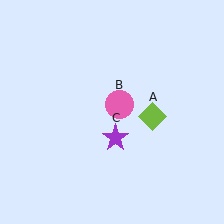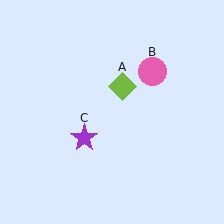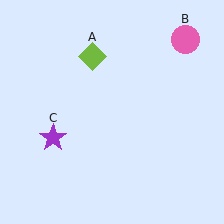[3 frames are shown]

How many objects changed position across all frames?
3 objects changed position: lime diamond (object A), pink circle (object B), purple star (object C).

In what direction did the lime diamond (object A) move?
The lime diamond (object A) moved up and to the left.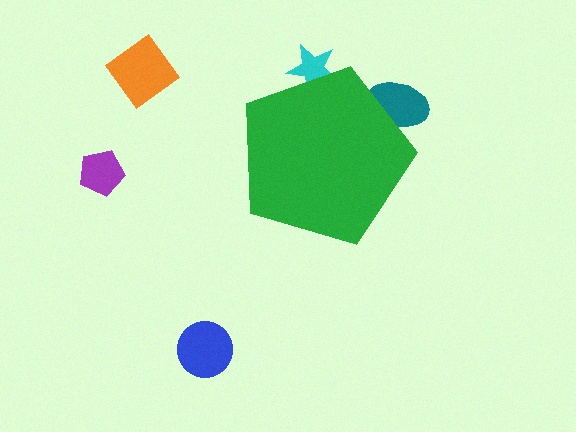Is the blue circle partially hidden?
No, the blue circle is fully visible.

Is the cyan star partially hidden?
Yes, the cyan star is partially hidden behind the green pentagon.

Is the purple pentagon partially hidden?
No, the purple pentagon is fully visible.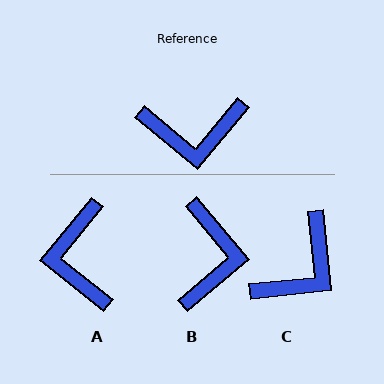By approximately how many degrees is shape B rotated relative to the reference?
Approximately 80 degrees counter-clockwise.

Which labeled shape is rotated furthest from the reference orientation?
A, about 89 degrees away.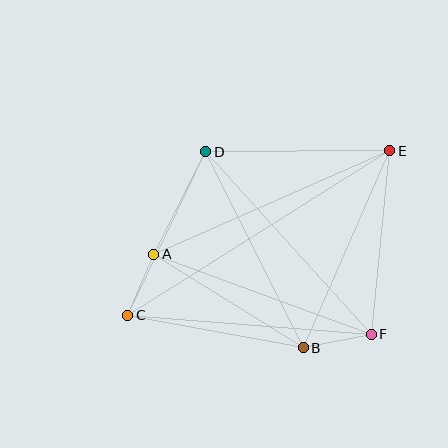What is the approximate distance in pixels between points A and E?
The distance between A and E is approximately 257 pixels.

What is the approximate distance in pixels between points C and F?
The distance between C and F is approximately 245 pixels.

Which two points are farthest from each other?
Points C and E are farthest from each other.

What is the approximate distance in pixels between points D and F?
The distance between D and F is approximately 247 pixels.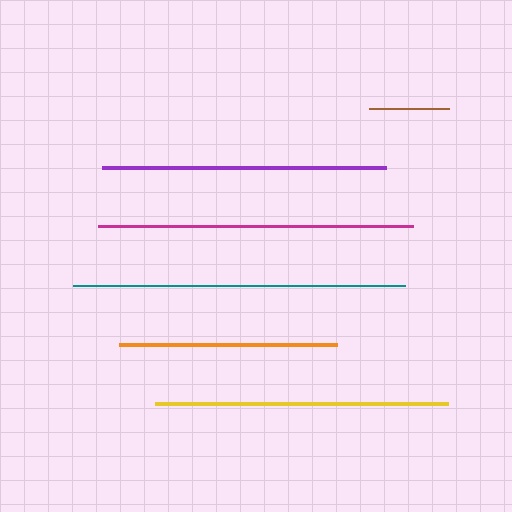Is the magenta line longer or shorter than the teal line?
The teal line is longer than the magenta line.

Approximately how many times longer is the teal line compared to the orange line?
The teal line is approximately 1.5 times the length of the orange line.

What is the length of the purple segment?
The purple segment is approximately 284 pixels long.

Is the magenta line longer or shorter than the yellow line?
The magenta line is longer than the yellow line.